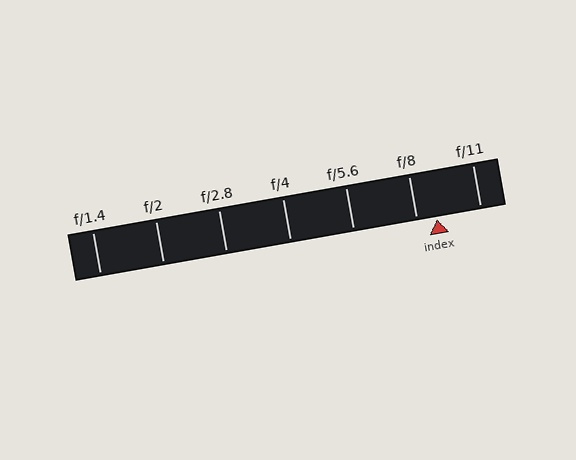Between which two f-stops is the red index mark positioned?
The index mark is between f/8 and f/11.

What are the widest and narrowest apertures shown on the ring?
The widest aperture shown is f/1.4 and the narrowest is f/11.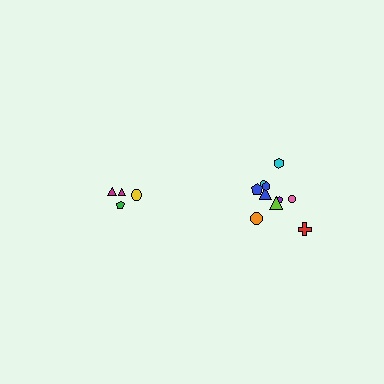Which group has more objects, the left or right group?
The right group.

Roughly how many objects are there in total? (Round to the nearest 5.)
Roughly 15 objects in total.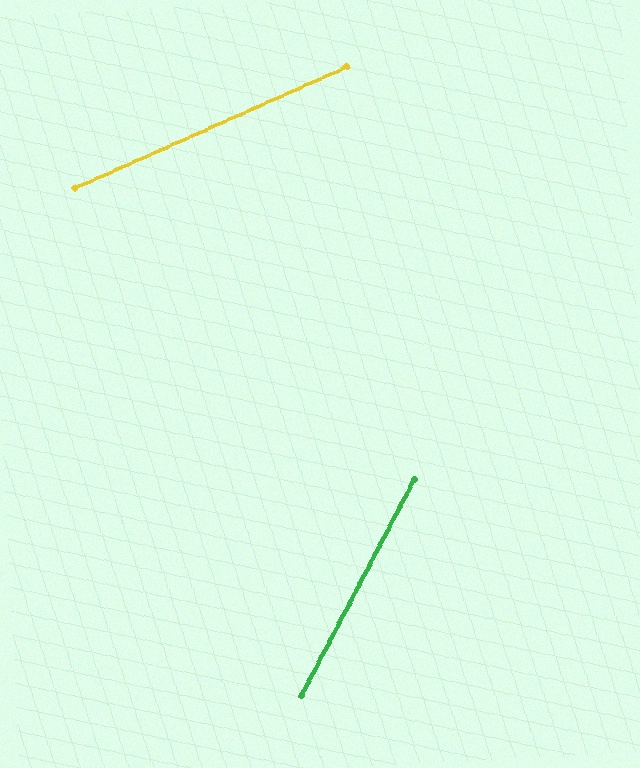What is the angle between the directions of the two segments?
Approximately 38 degrees.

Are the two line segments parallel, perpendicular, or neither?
Neither parallel nor perpendicular — they differ by about 38°.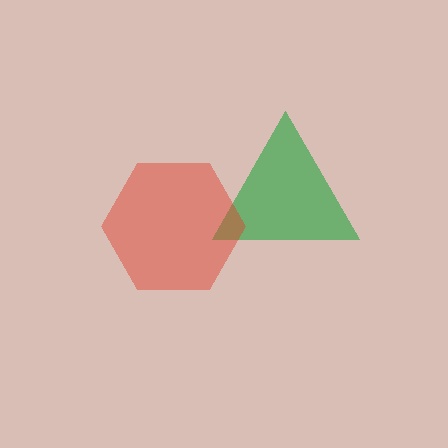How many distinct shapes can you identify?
There are 2 distinct shapes: a green triangle, a red hexagon.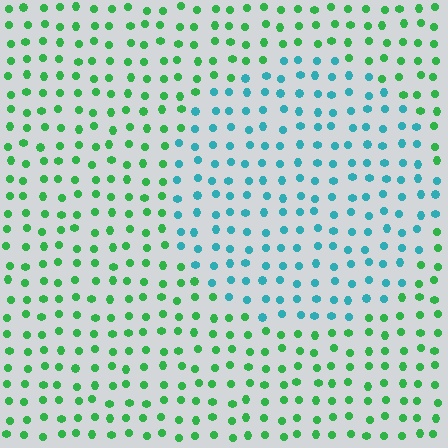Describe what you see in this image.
The image is filled with small green elements in a uniform arrangement. A circle-shaped region is visible where the elements are tinted to a slightly different hue, forming a subtle color boundary.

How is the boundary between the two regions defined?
The boundary is defined purely by a slight shift in hue (about 53 degrees). Spacing, size, and orientation are identical on both sides.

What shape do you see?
I see a circle.